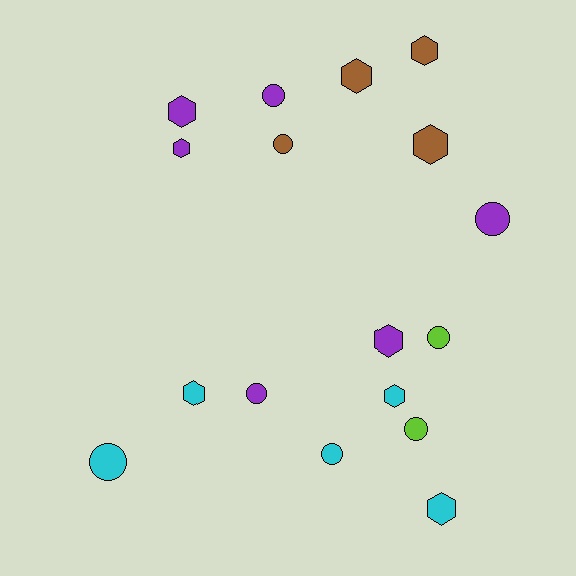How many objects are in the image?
There are 17 objects.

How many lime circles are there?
There are 2 lime circles.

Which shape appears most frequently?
Hexagon, with 9 objects.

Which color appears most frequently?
Purple, with 6 objects.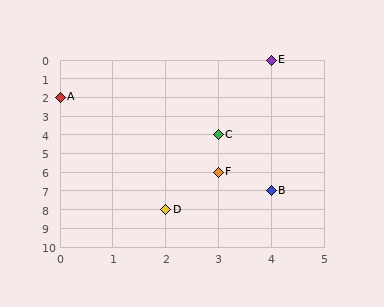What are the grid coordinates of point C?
Point C is at grid coordinates (3, 4).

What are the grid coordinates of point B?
Point B is at grid coordinates (4, 7).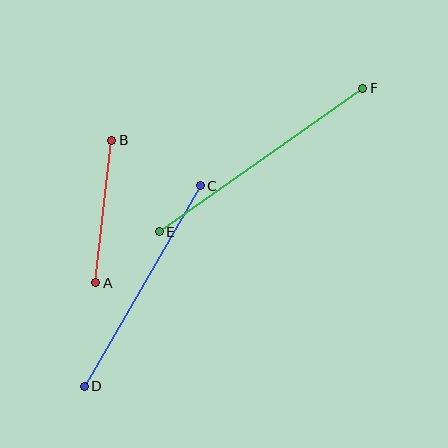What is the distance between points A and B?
The distance is approximately 144 pixels.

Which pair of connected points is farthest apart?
Points E and F are farthest apart.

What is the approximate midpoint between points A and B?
The midpoint is at approximately (104, 211) pixels.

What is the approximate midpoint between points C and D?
The midpoint is at approximately (142, 286) pixels.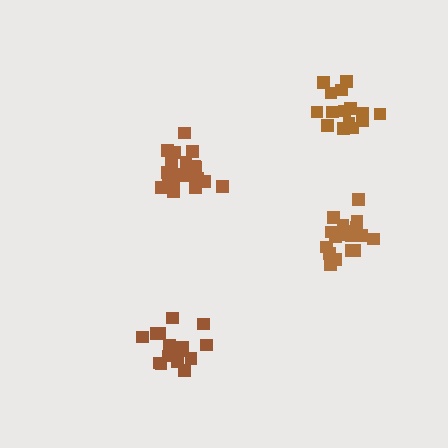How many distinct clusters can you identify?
There are 4 distinct clusters.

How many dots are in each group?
Group 1: 19 dots, Group 2: 15 dots, Group 3: 19 dots, Group 4: 15 dots (68 total).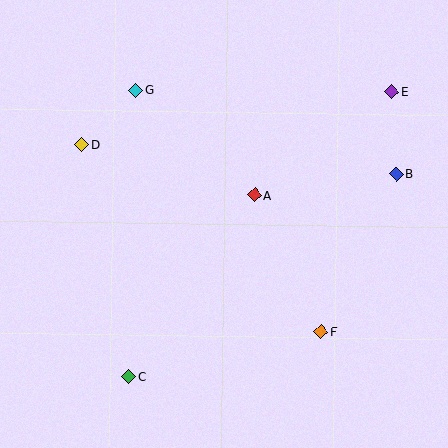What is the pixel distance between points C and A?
The distance between C and A is 221 pixels.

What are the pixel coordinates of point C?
Point C is at (129, 377).